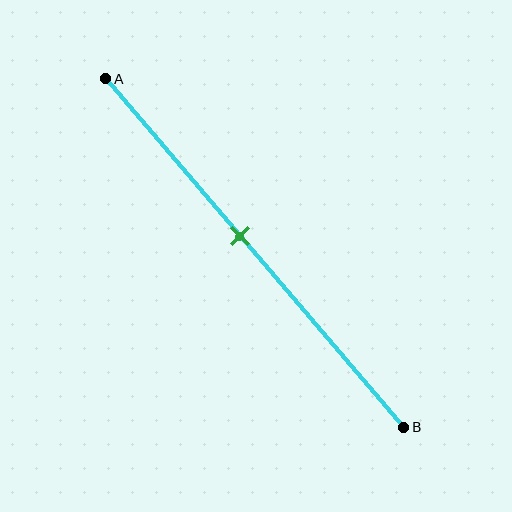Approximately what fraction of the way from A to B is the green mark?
The green mark is approximately 45% of the way from A to B.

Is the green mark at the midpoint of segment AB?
No, the mark is at about 45% from A, not at the 50% midpoint.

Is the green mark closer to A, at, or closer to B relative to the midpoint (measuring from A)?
The green mark is closer to point A than the midpoint of segment AB.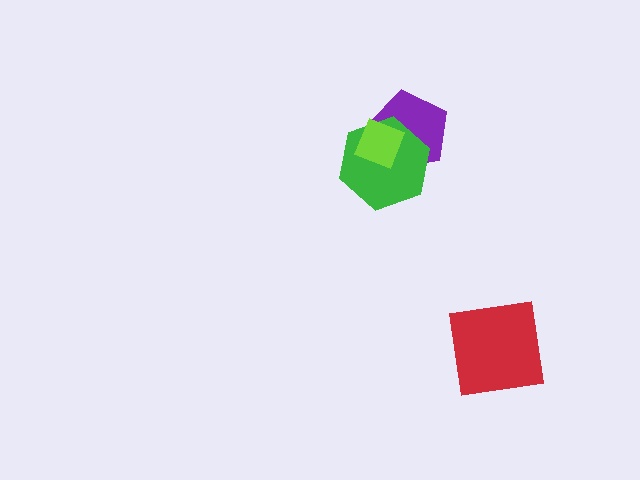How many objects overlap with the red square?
0 objects overlap with the red square.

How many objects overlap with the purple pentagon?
2 objects overlap with the purple pentagon.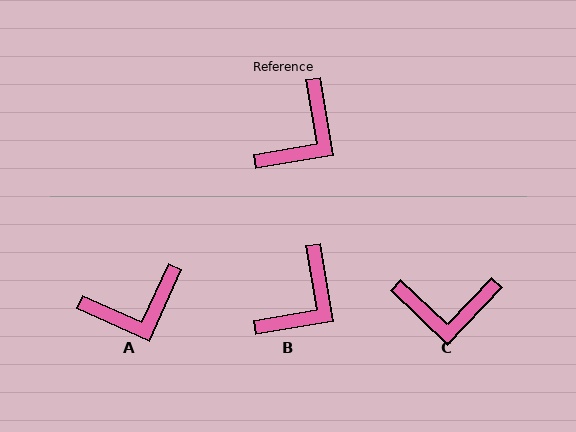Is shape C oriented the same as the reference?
No, it is off by about 54 degrees.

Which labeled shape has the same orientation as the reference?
B.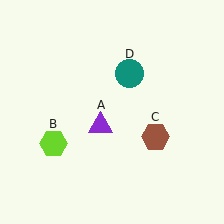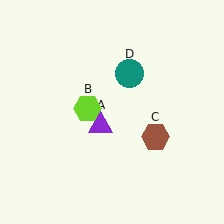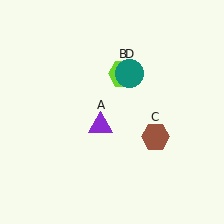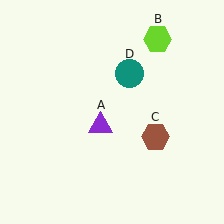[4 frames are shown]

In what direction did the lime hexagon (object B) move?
The lime hexagon (object B) moved up and to the right.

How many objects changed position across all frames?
1 object changed position: lime hexagon (object B).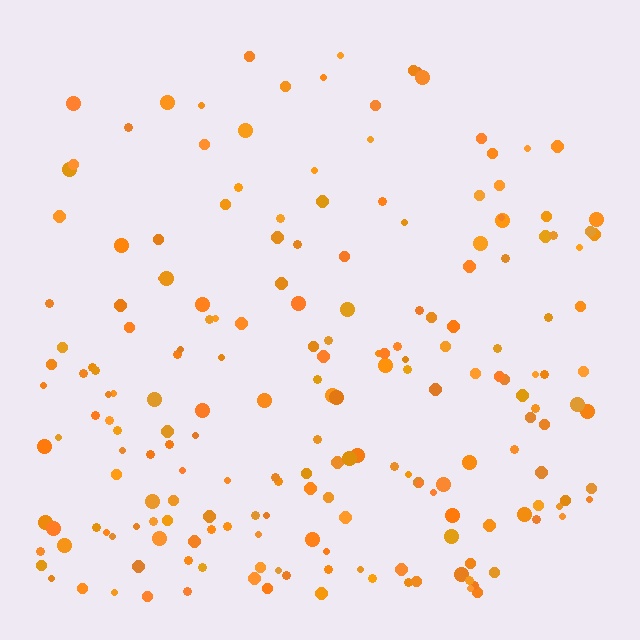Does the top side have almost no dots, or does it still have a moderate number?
Still a moderate number, just noticeably fewer than the bottom.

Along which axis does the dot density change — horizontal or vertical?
Vertical.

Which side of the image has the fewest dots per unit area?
The top.